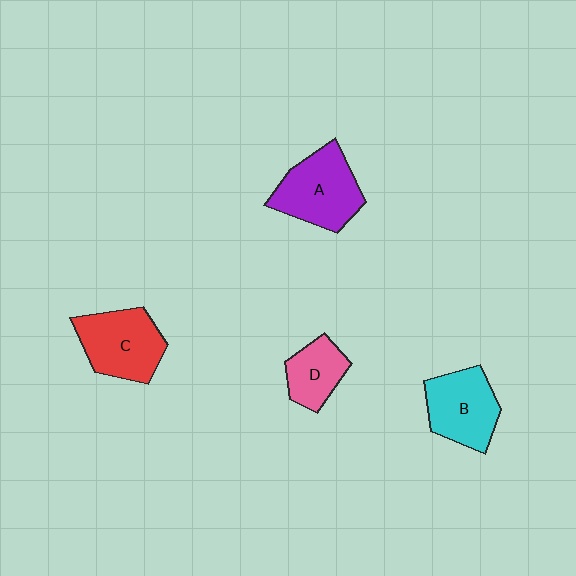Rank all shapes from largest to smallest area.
From largest to smallest: A (purple), C (red), B (cyan), D (pink).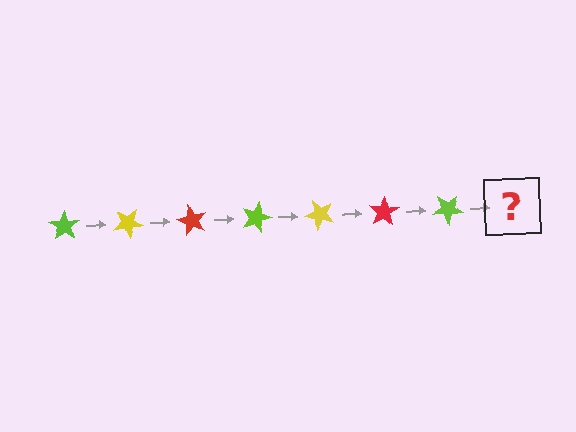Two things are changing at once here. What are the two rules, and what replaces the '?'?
The two rules are that it rotates 30 degrees each step and the color cycles through lime, yellow, and red. The '?' should be a yellow star, rotated 210 degrees from the start.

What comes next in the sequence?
The next element should be a yellow star, rotated 210 degrees from the start.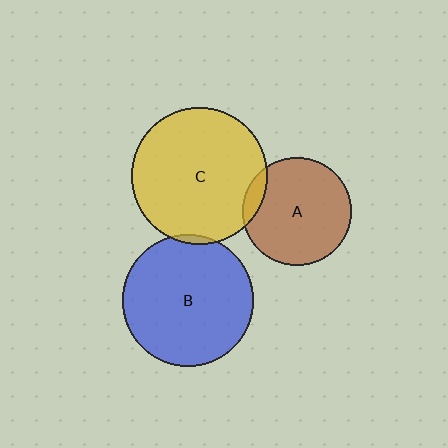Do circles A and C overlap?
Yes.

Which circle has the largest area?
Circle C (yellow).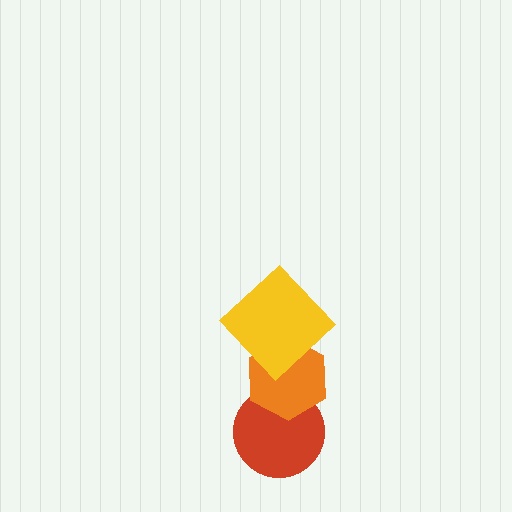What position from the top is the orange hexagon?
The orange hexagon is 2nd from the top.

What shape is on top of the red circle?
The orange hexagon is on top of the red circle.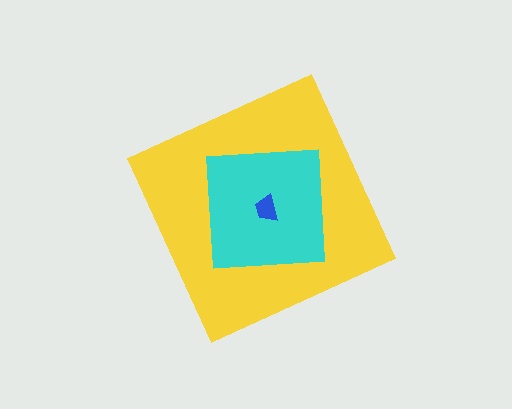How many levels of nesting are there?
3.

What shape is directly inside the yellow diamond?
The cyan square.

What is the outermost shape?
The yellow diamond.